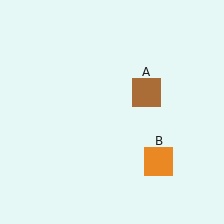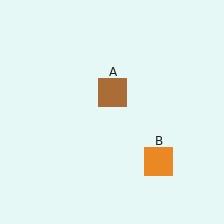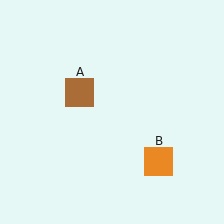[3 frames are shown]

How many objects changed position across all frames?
1 object changed position: brown square (object A).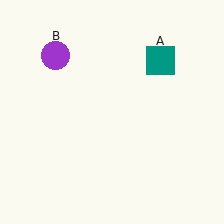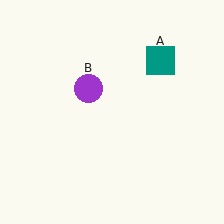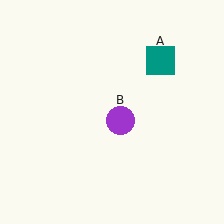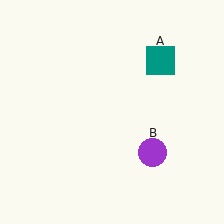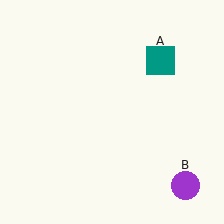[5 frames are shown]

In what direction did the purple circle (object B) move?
The purple circle (object B) moved down and to the right.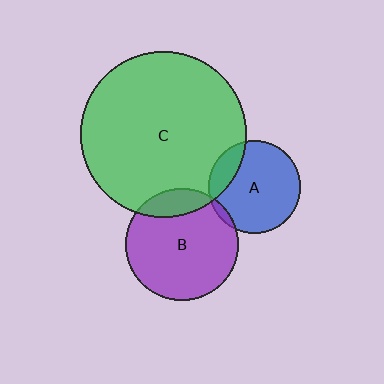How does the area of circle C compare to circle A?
Approximately 3.2 times.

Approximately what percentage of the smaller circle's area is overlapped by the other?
Approximately 20%.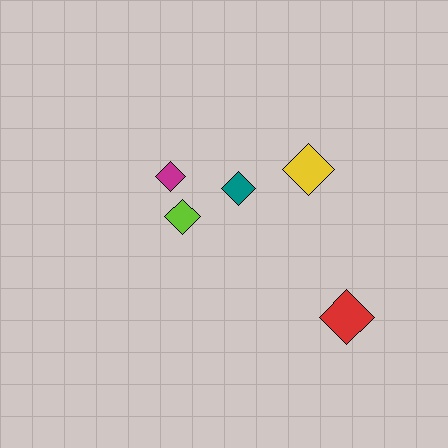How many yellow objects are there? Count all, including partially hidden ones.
There is 1 yellow object.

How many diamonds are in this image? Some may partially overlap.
There are 5 diamonds.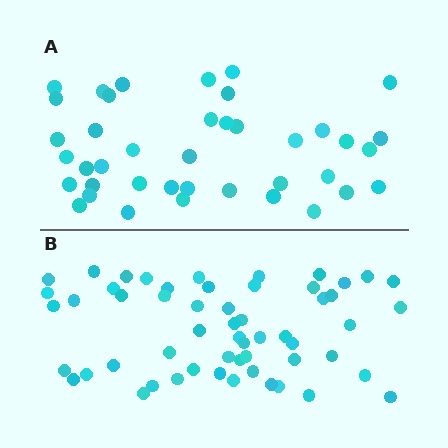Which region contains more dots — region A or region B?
Region B (the bottom region) has more dots.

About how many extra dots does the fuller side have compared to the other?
Region B has approximately 15 more dots than region A.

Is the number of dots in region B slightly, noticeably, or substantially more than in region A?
Region B has noticeably more, but not dramatically so. The ratio is roughly 1.4 to 1.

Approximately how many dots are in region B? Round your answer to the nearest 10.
About 60 dots. (The exact count is 56, which rounds to 60.)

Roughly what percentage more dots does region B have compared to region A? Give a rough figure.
About 40% more.